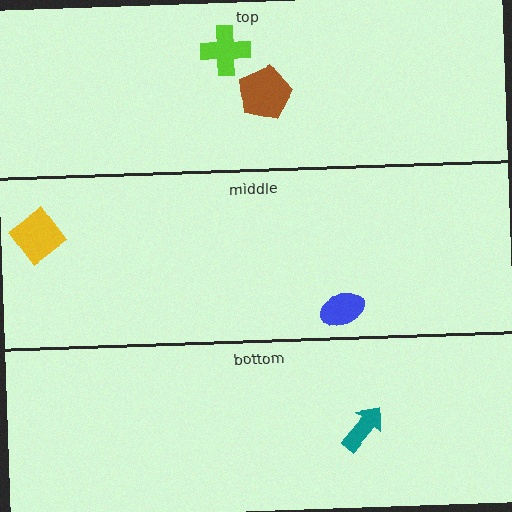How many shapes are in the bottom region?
1.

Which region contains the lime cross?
The top region.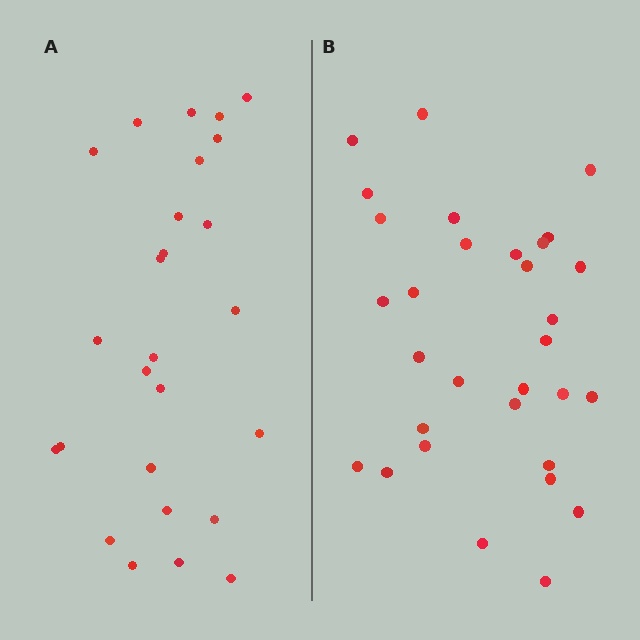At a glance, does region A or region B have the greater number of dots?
Region B (the right region) has more dots.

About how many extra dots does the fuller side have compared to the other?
Region B has about 5 more dots than region A.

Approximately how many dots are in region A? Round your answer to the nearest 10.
About 30 dots. (The exact count is 26, which rounds to 30.)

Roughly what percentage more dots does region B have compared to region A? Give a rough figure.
About 20% more.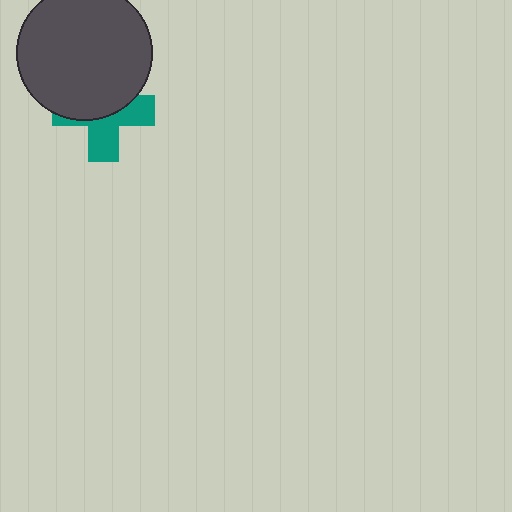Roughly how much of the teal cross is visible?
About half of it is visible (roughly 47%).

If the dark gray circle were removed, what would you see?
You would see the complete teal cross.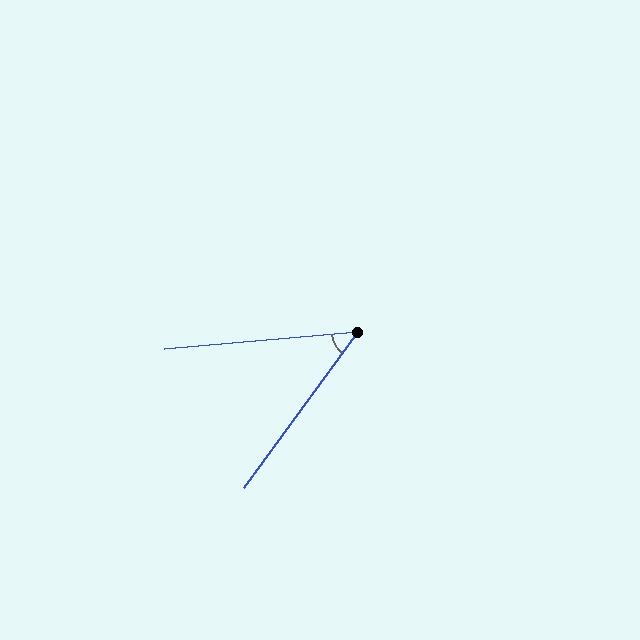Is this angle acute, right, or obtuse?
It is acute.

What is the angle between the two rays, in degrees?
Approximately 49 degrees.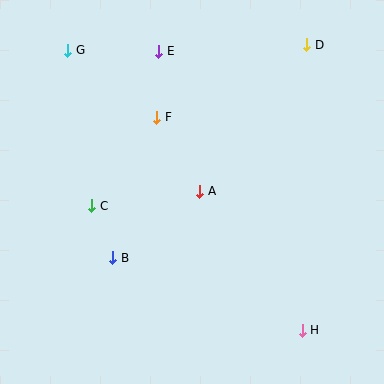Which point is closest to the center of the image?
Point A at (200, 191) is closest to the center.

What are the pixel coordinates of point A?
Point A is at (200, 191).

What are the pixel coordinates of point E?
Point E is at (159, 51).